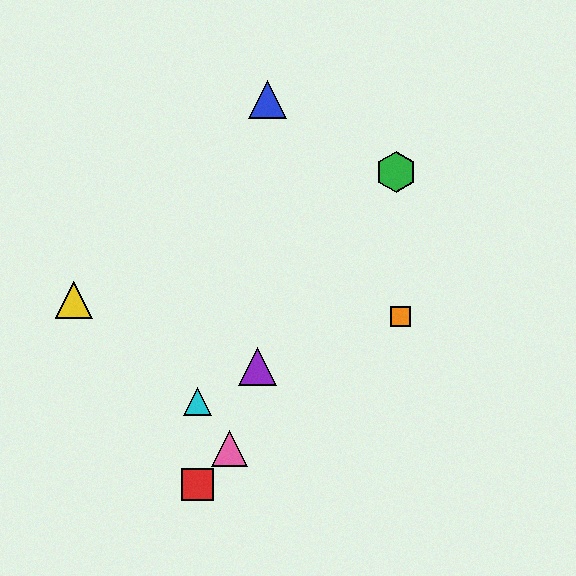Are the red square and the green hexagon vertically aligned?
No, the red square is at x≈197 and the green hexagon is at x≈396.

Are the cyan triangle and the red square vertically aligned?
Yes, both are at x≈197.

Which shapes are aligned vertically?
The red square, the cyan triangle are aligned vertically.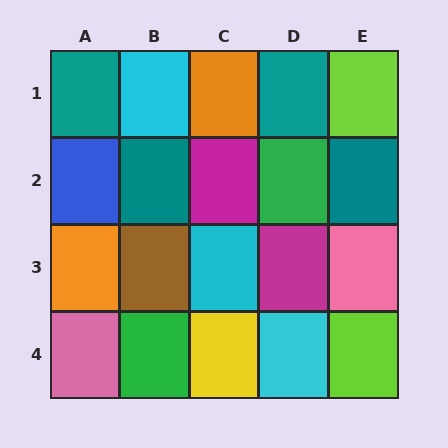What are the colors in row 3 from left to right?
Orange, brown, cyan, magenta, pink.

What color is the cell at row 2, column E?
Teal.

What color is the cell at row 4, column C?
Yellow.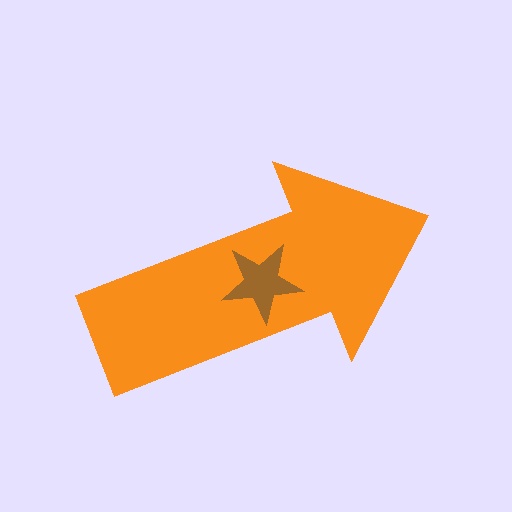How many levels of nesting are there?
2.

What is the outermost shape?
The orange arrow.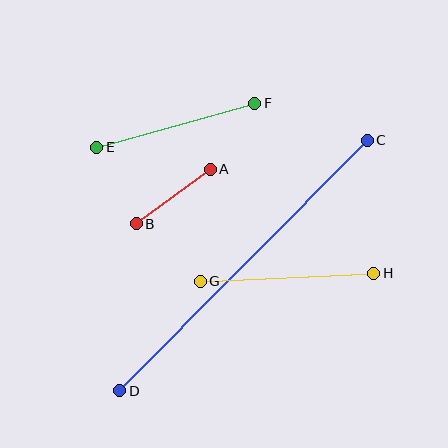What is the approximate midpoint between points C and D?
The midpoint is at approximately (243, 266) pixels.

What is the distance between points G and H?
The distance is approximately 174 pixels.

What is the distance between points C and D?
The distance is approximately 352 pixels.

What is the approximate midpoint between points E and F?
The midpoint is at approximately (176, 125) pixels.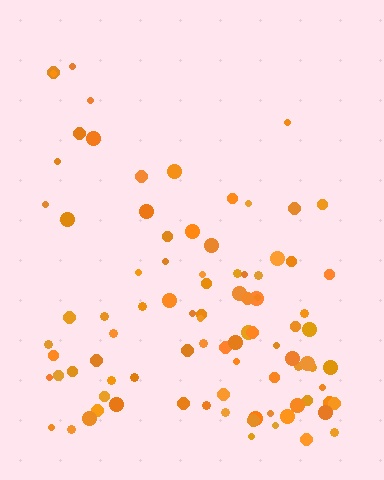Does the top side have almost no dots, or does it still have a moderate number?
Still a moderate number, just noticeably fewer than the bottom.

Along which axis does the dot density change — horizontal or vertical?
Vertical.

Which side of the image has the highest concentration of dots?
The bottom.